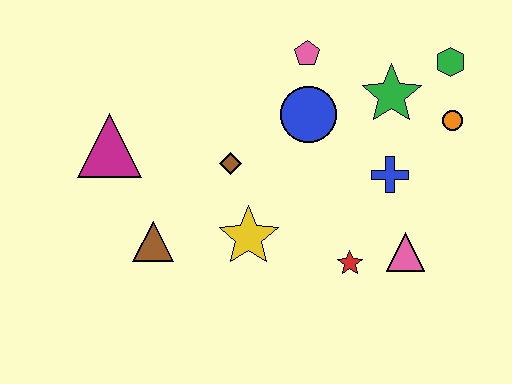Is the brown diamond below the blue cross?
No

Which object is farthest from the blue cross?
The magenta triangle is farthest from the blue cross.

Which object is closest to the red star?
The pink triangle is closest to the red star.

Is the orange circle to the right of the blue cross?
Yes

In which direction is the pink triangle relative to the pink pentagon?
The pink triangle is below the pink pentagon.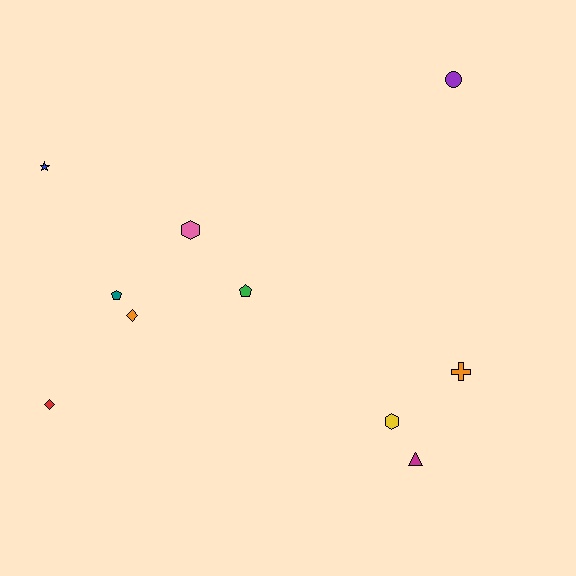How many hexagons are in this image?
There are 2 hexagons.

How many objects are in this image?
There are 10 objects.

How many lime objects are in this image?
There are no lime objects.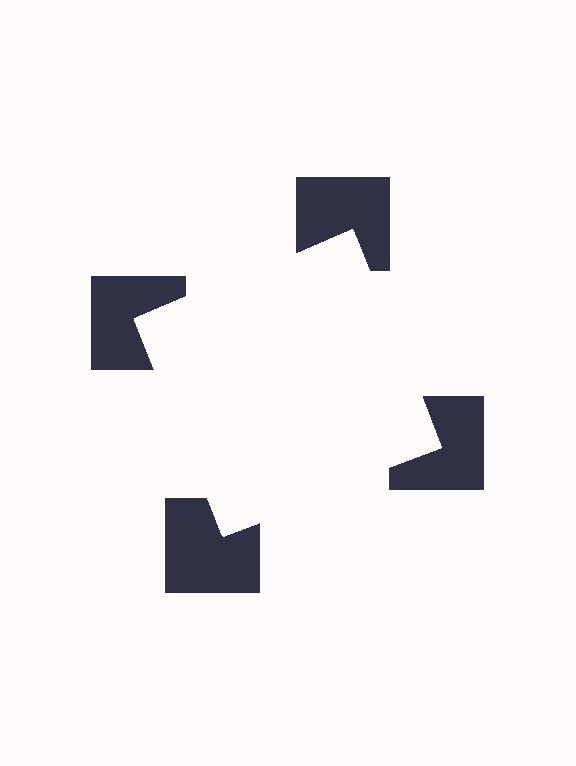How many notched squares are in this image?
There are 4 — one at each vertex of the illusory square.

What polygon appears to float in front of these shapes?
An illusory square — its edges are inferred from the aligned wedge cuts in the notched squares, not physically drawn.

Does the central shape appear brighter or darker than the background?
It typically appears slightly brighter than the background, even though no actual brightness change is drawn.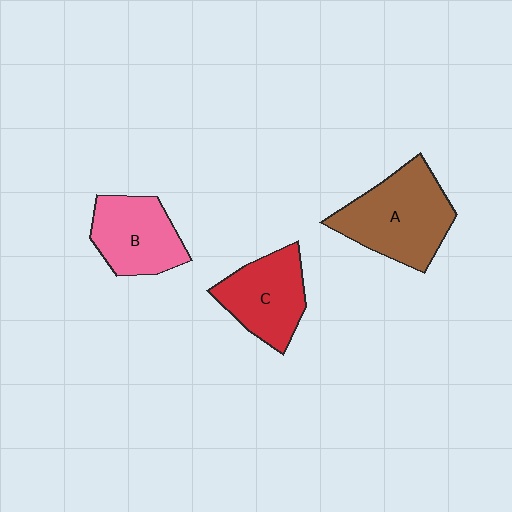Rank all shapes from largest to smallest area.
From largest to smallest: A (brown), C (red), B (pink).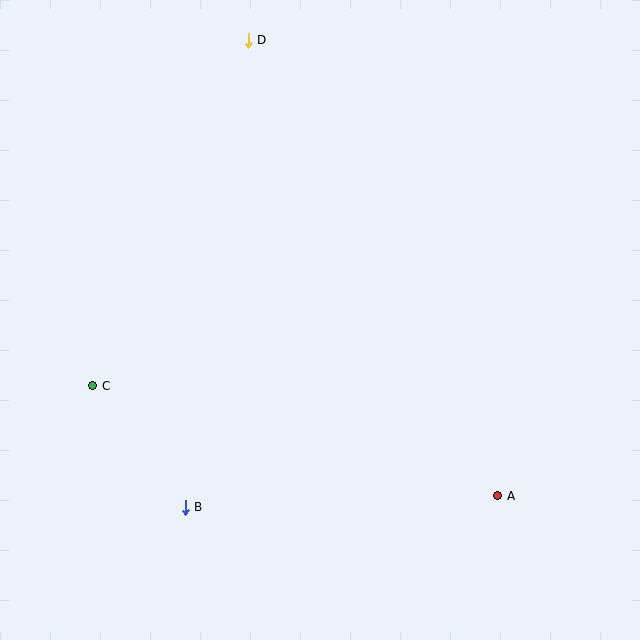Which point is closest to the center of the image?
Point B at (185, 507) is closest to the center.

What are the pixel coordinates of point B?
Point B is at (185, 507).